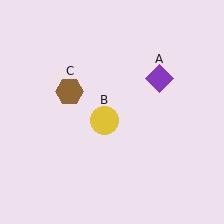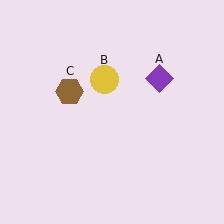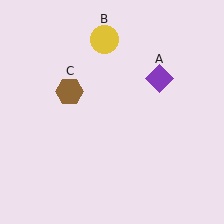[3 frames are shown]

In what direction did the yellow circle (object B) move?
The yellow circle (object B) moved up.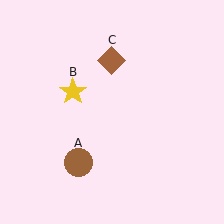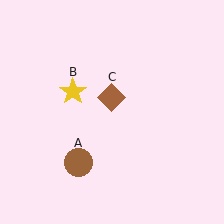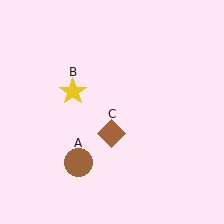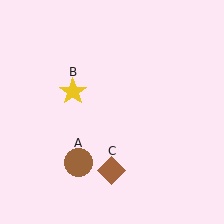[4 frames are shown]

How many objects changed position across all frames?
1 object changed position: brown diamond (object C).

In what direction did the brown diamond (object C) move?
The brown diamond (object C) moved down.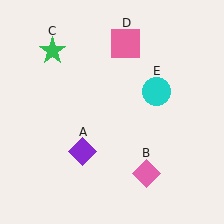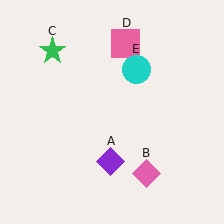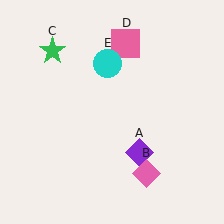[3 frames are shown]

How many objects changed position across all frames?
2 objects changed position: purple diamond (object A), cyan circle (object E).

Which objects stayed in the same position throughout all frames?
Pink diamond (object B) and green star (object C) and pink square (object D) remained stationary.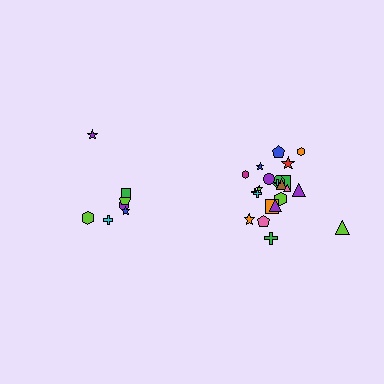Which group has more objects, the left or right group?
The right group.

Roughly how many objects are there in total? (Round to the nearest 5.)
Roughly 30 objects in total.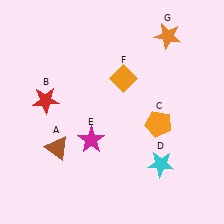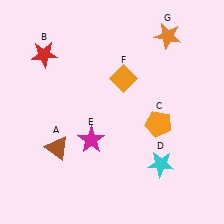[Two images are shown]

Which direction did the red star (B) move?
The red star (B) moved up.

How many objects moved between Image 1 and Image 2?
1 object moved between the two images.